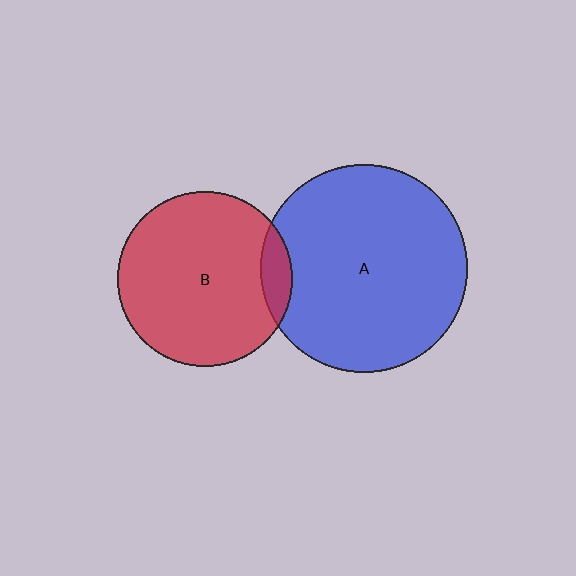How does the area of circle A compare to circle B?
Approximately 1.4 times.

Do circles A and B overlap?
Yes.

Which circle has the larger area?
Circle A (blue).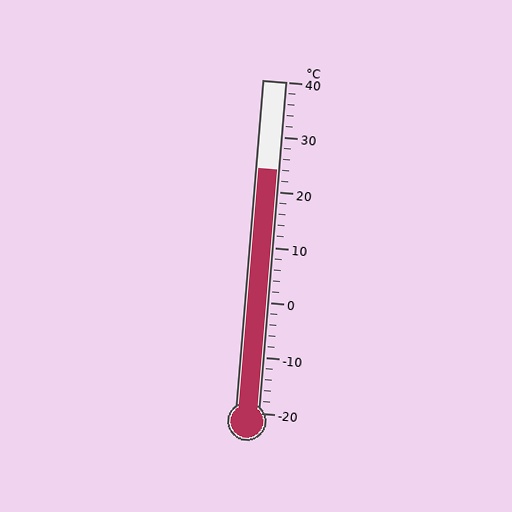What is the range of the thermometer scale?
The thermometer scale ranges from -20°C to 40°C.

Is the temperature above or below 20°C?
The temperature is above 20°C.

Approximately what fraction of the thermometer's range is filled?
The thermometer is filled to approximately 75% of its range.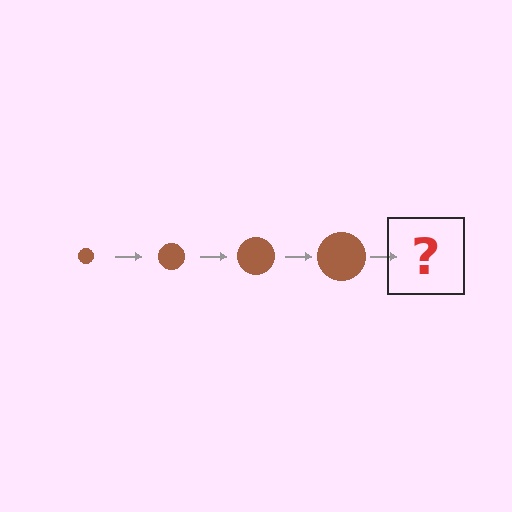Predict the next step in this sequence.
The next step is a brown circle, larger than the previous one.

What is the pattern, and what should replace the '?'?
The pattern is that the circle gets progressively larger each step. The '?' should be a brown circle, larger than the previous one.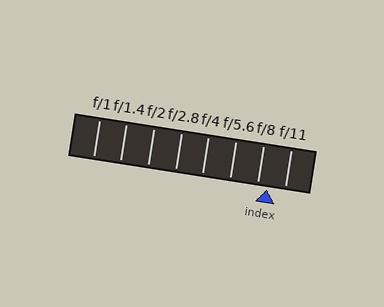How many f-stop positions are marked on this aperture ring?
There are 8 f-stop positions marked.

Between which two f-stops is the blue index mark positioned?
The index mark is between f/8 and f/11.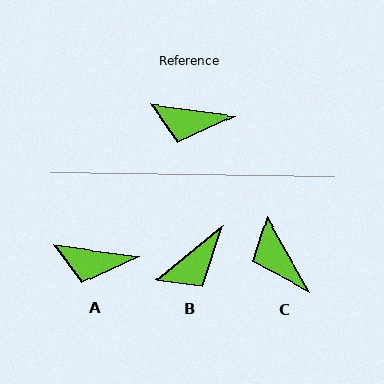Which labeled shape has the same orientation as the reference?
A.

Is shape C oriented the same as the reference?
No, it is off by about 53 degrees.